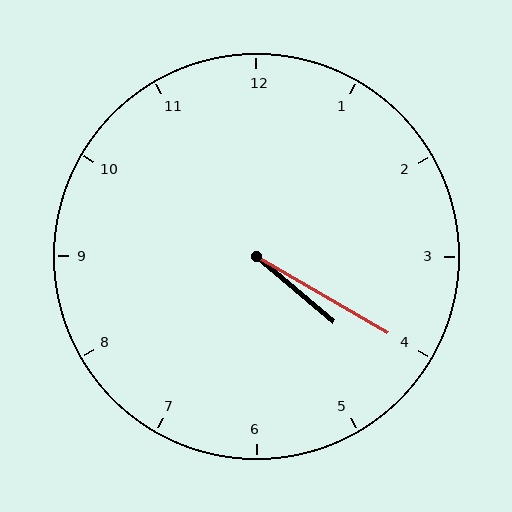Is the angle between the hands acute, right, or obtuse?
It is acute.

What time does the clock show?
4:20.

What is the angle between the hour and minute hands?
Approximately 10 degrees.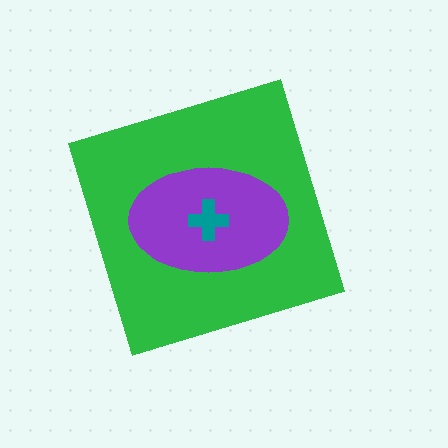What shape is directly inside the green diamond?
The purple ellipse.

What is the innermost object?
The teal cross.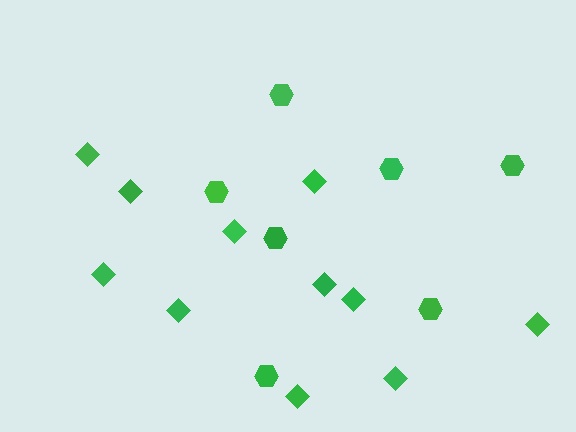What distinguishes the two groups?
There are 2 groups: one group of hexagons (7) and one group of diamonds (11).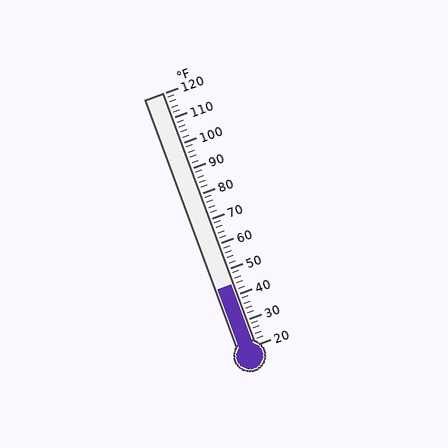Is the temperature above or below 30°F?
The temperature is above 30°F.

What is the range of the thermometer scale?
The thermometer scale ranges from 20°F to 120°F.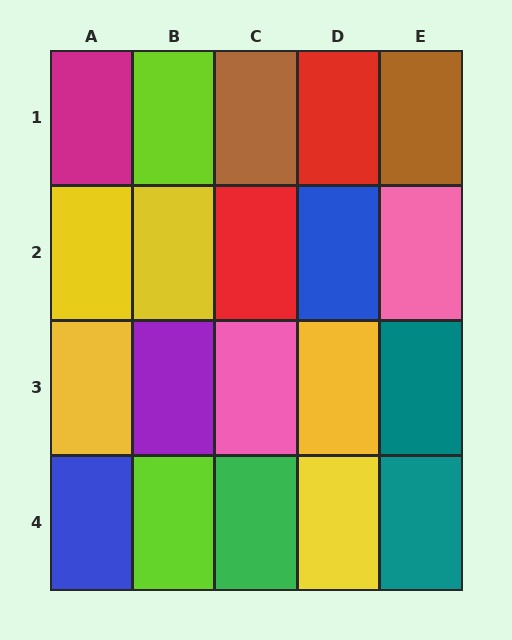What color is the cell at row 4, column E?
Teal.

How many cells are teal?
2 cells are teal.